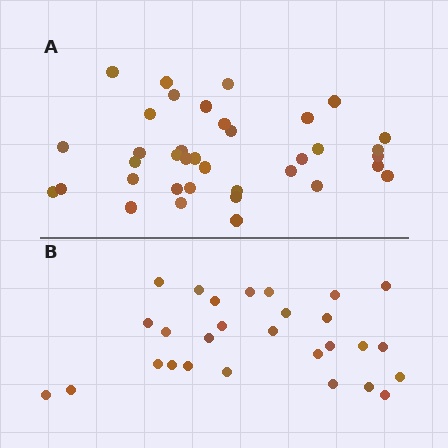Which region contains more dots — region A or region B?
Region A (the top region) has more dots.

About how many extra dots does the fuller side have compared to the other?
Region A has roughly 8 or so more dots than region B.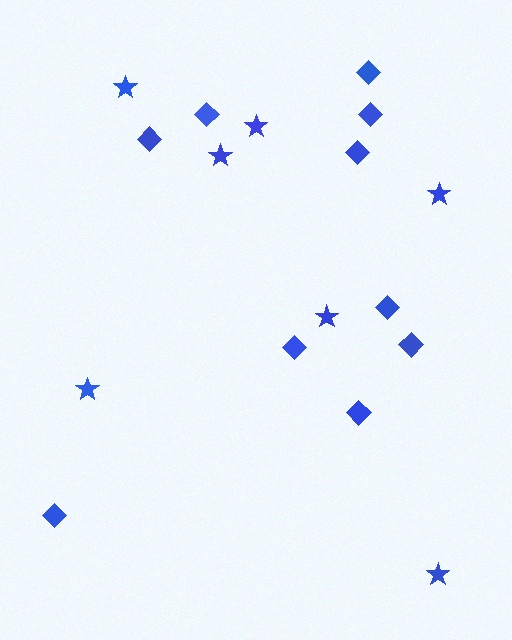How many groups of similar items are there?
There are 2 groups: one group of stars (7) and one group of diamonds (10).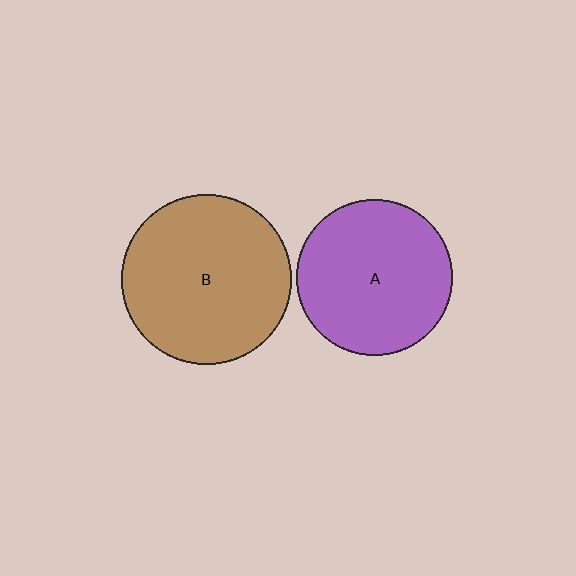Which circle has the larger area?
Circle B (brown).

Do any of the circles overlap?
No, none of the circles overlap.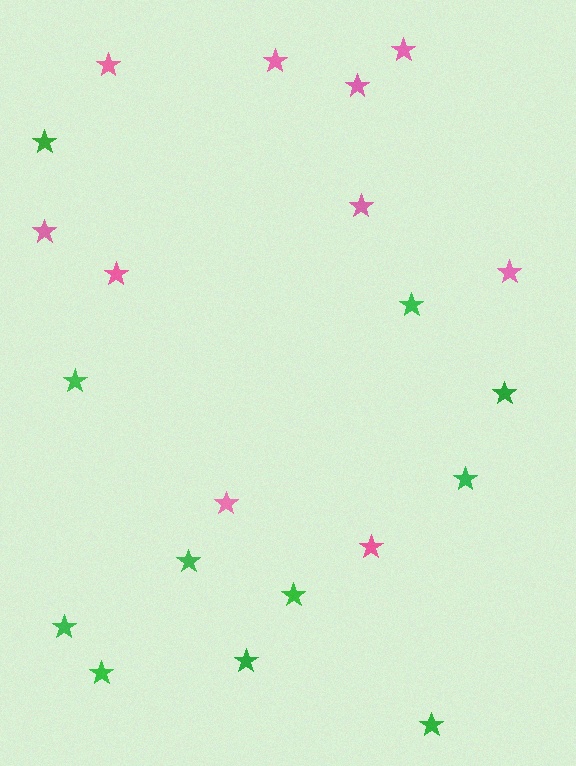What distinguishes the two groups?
There are 2 groups: one group of green stars (11) and one group of pink stars (10).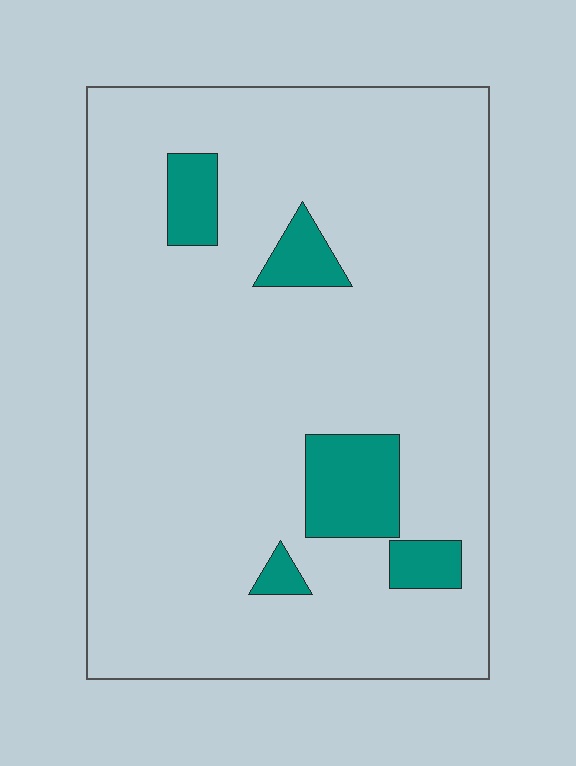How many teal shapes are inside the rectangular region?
5.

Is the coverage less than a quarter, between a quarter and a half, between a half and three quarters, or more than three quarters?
Less than a quarter.